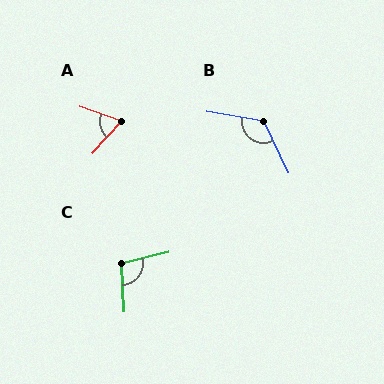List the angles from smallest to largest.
A (67°), C (101°), B (125°).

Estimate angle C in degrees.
Approximately 101 degrees.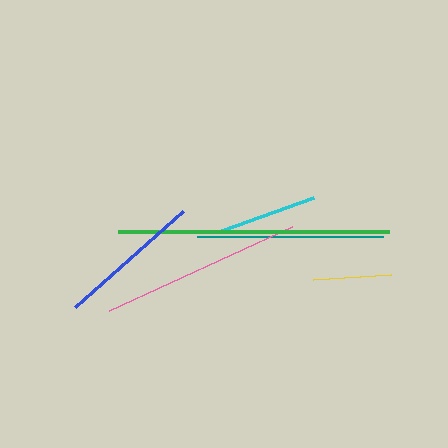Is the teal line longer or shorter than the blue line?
The teal line is longer than the blue line.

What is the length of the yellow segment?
The yellow segment is approximately 78 pixels long.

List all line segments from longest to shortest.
From longest to shortest: green, pink, teal, blue, cyan, yellow.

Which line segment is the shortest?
The yellow line is the shortest at approximately 78 pixels.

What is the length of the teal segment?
The teal segment is approximately 186 pixels long.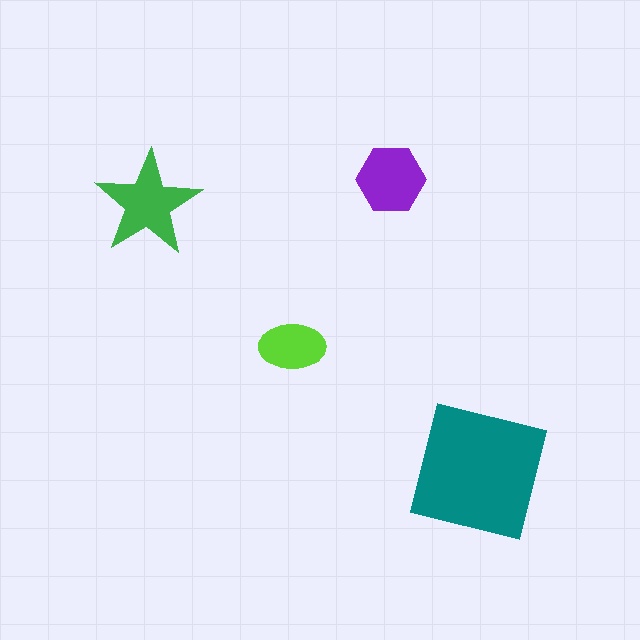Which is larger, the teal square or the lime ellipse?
The teal square.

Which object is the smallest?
The lime ellipse.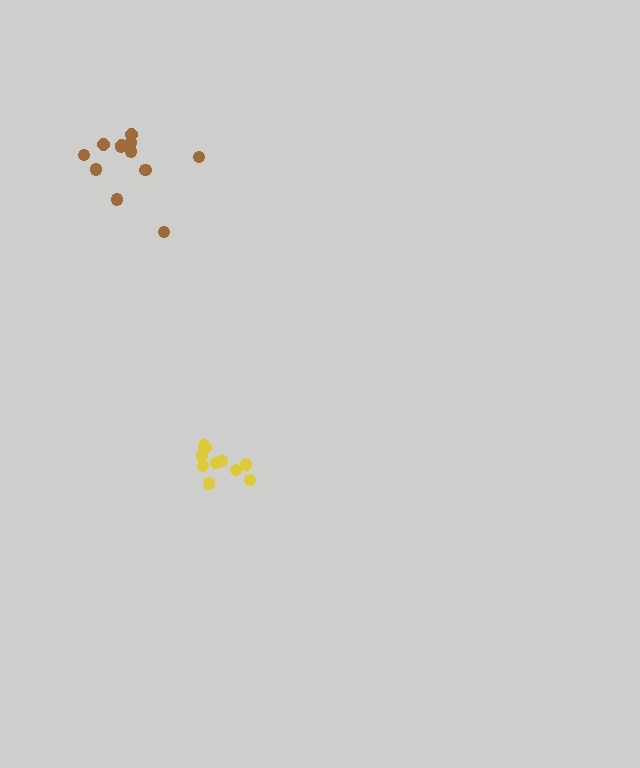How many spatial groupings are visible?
There are 2 spatial groupings.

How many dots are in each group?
Group 1: 10 dots, Group 2: 12 dots (22 total).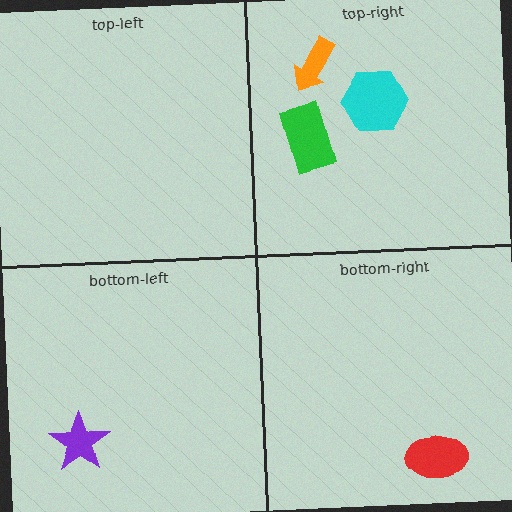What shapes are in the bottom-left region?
The purple star.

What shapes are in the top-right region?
The cyan hexagon, the orange arrow, the green rectangle.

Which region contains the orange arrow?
The top-right region.